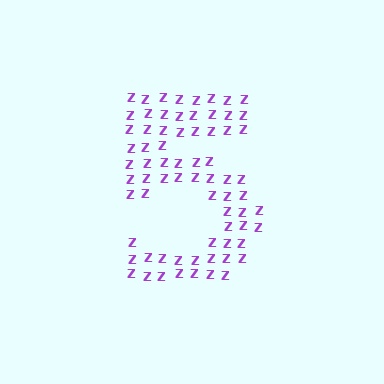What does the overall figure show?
The overall figure shows the digit 5.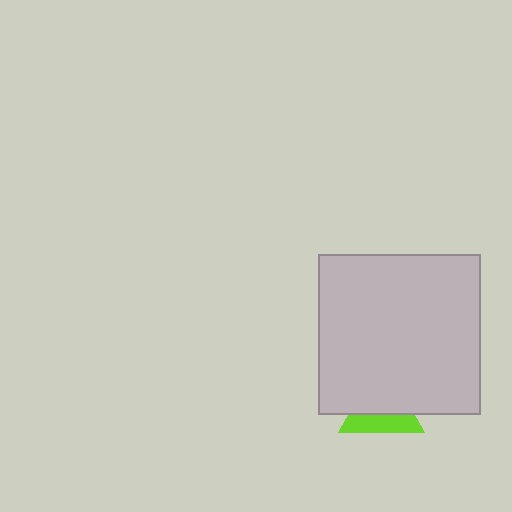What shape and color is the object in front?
The object in front is a light gray rectangle.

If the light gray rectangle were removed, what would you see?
You would see the complete lime triangle.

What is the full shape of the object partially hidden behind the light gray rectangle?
The partially hidden object is a lime triangle.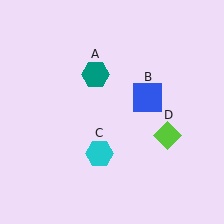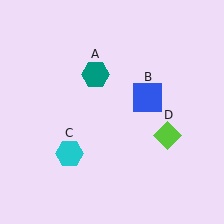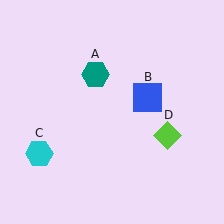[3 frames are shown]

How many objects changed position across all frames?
1 object changed position: cyan hexagon (object C).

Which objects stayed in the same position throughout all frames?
Teal hexagon (object A) and blue square (object B) and lime diamond (object D) remained stationary.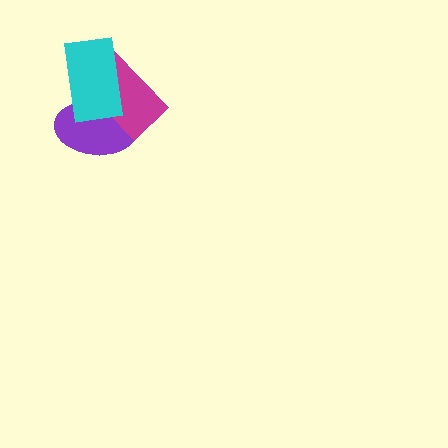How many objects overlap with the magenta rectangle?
2 objects overlap with the magenta rectangle.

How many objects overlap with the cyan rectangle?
2 objects overlap with the cyan rectangle.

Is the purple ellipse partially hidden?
Yes, it is partially covered by another shape.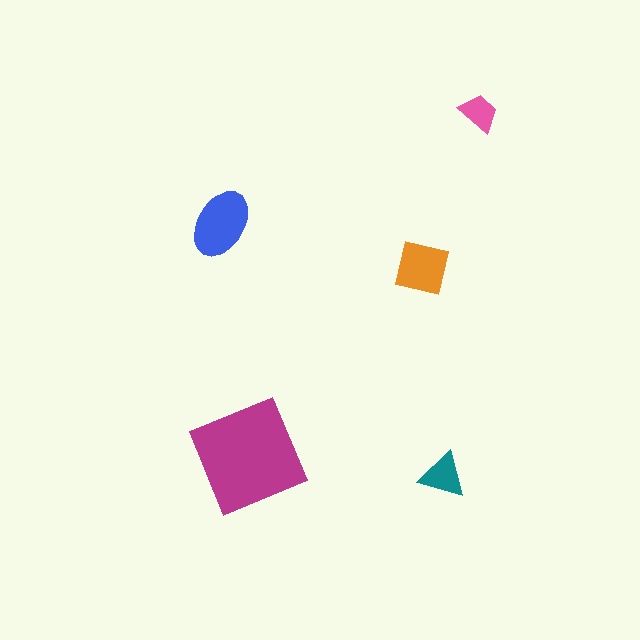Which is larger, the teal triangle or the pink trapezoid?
The teal triangle.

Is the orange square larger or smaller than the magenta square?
Smaller.